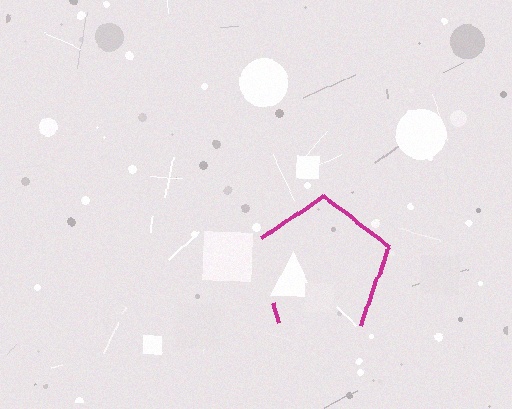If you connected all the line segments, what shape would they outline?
They would outline a pentagon.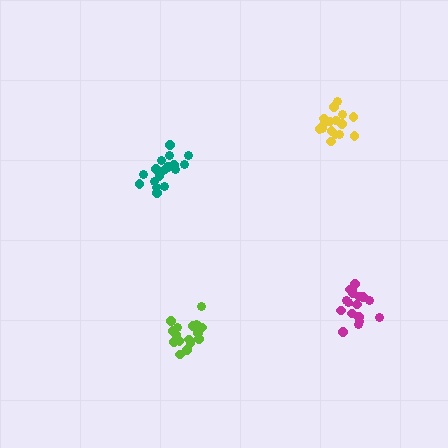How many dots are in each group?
Group 1: 18 dots, Group 2: 18 dots, Group 3: 16 dots, Group 4: 18 dots (70 total).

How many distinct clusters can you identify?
There are 4 distinct clusters.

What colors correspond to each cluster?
The clusters are colored: lime, teal, yellow, magenta.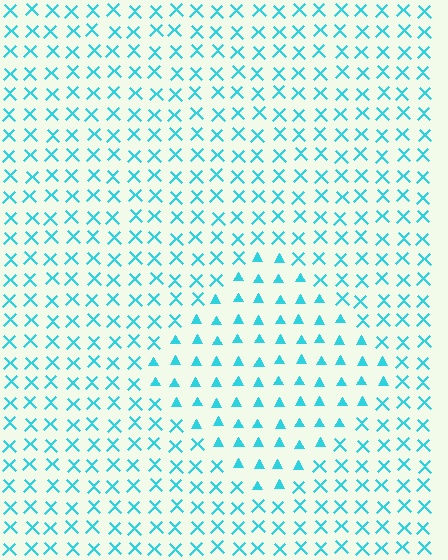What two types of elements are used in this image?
The image uses triangles inside the diamond region and X marks outside it.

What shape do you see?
I see a diamond.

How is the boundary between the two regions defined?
The boundary is defined by a change in element shape: triangles inside vs. X marks outside. All elements share the same color and spacing.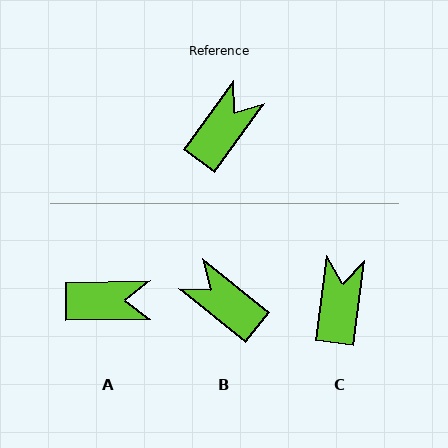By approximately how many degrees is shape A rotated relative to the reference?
Approximately 53 degrees clockwise.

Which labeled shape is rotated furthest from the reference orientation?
B, about 87 degrees away.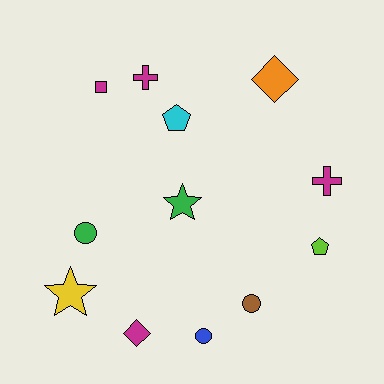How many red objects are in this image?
There are no red objects.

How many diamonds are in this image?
There are 2 diamonds.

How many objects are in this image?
There are 12 objects.